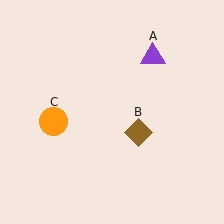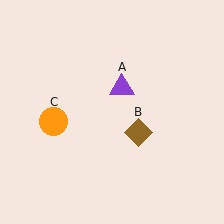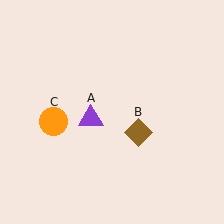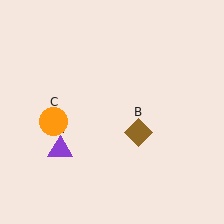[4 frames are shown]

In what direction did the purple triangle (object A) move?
The purple triangle (object A) moved down and to the left.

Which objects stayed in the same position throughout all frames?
Brown diamond (object B) and orange circle (object C) remained stationary.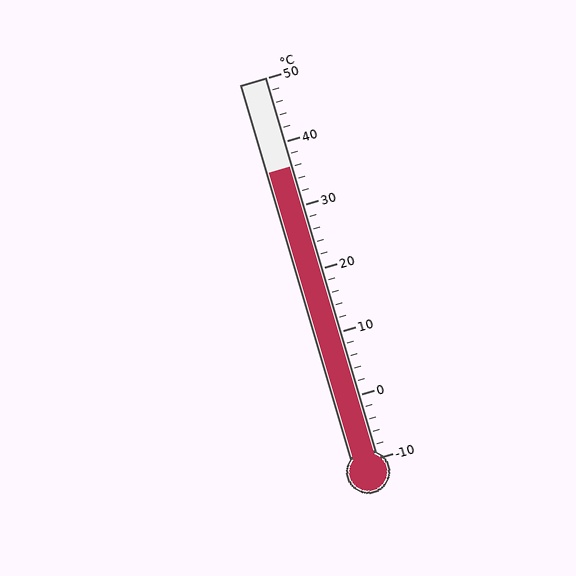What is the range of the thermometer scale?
The thermometer scale ranges from -10°C to 50°C.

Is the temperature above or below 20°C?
The temperature is above 20°C.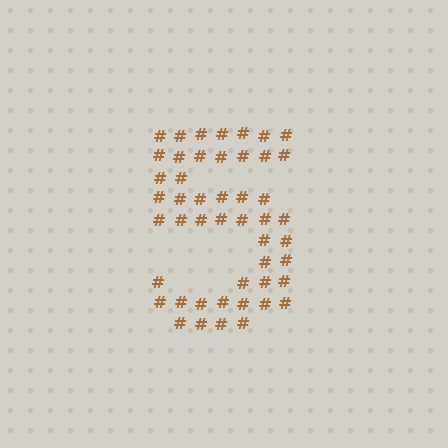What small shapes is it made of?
It is made of small hash symbols.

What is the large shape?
The large shape is the digit 5.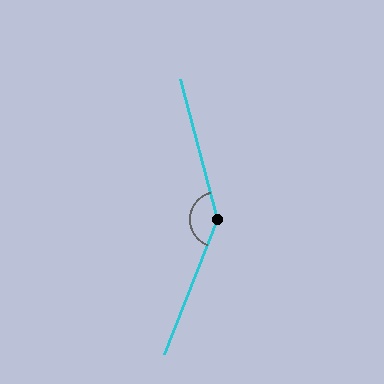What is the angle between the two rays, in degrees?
Approximately 144 degrees.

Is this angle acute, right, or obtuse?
It is obtuse.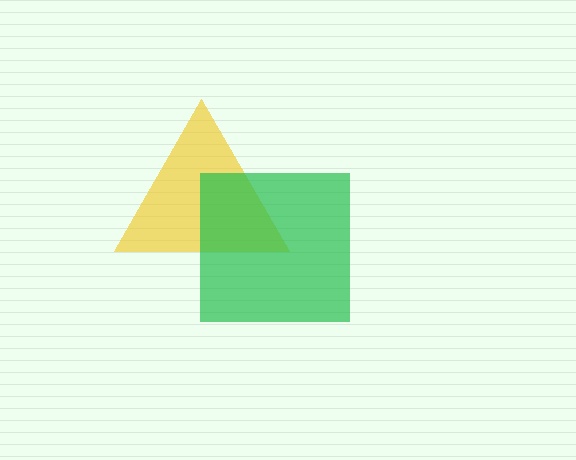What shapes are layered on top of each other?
The layered shapes are: a yellow triangle, a green square.